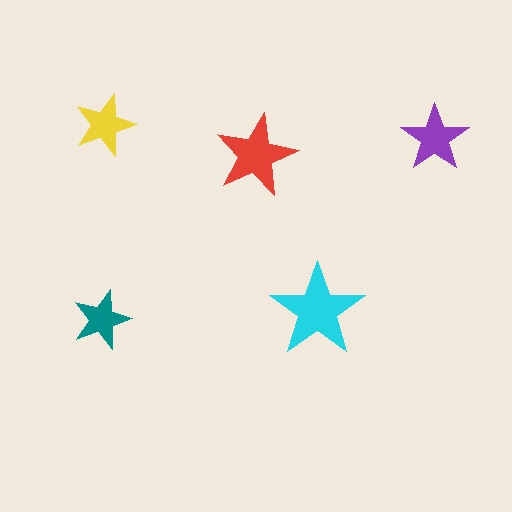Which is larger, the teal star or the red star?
The red one.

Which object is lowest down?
The teal star is bottommost.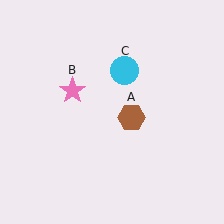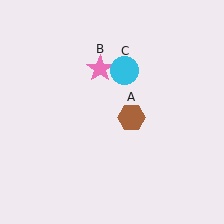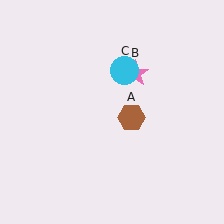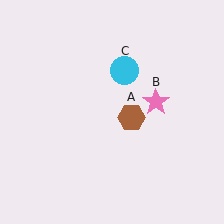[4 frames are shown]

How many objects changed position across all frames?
1 object changed position: pink star (object B).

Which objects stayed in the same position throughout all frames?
Brown hexagon (object A) and cyan circle (object C) remained stationary.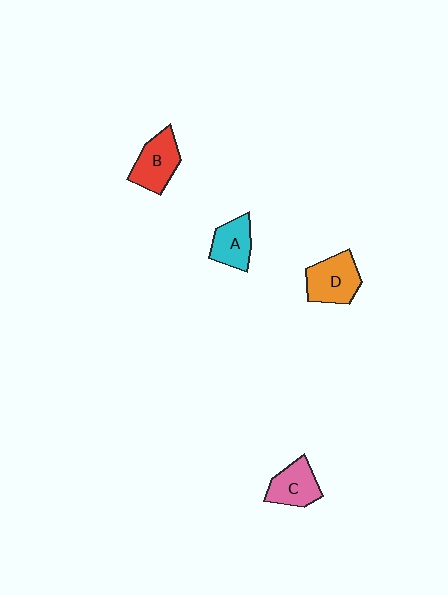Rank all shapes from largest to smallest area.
From largest to smallest: D (orange), B (red), C (pink), A (cyan).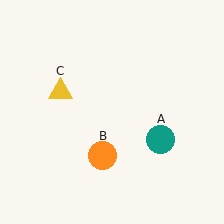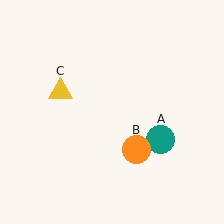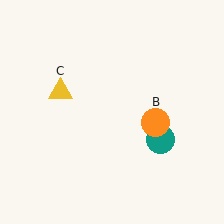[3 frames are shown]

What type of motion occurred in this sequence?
The orange circle (object B) rotated counterclockwise around the center of the scene.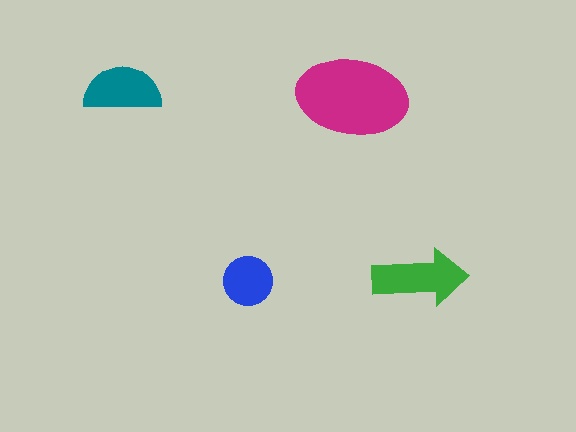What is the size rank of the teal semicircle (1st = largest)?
3rd.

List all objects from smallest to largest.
The blue circle, the teal semicircle, the green arrow, the magenta ellipse.